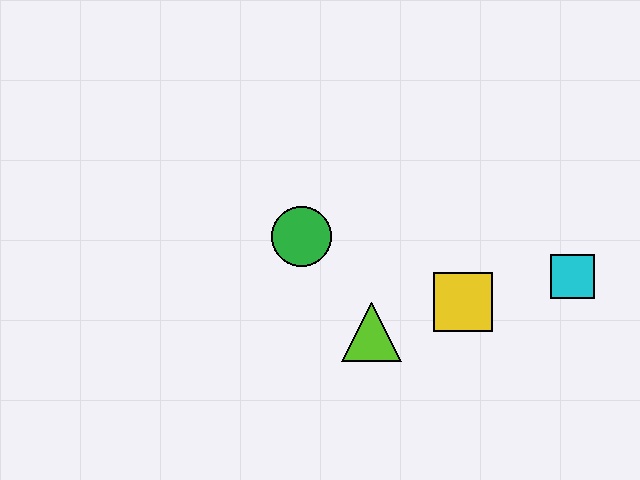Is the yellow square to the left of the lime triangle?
No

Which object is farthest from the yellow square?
The green circle is farthest from the yellow square.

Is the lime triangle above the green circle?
No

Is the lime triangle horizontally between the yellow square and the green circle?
Yes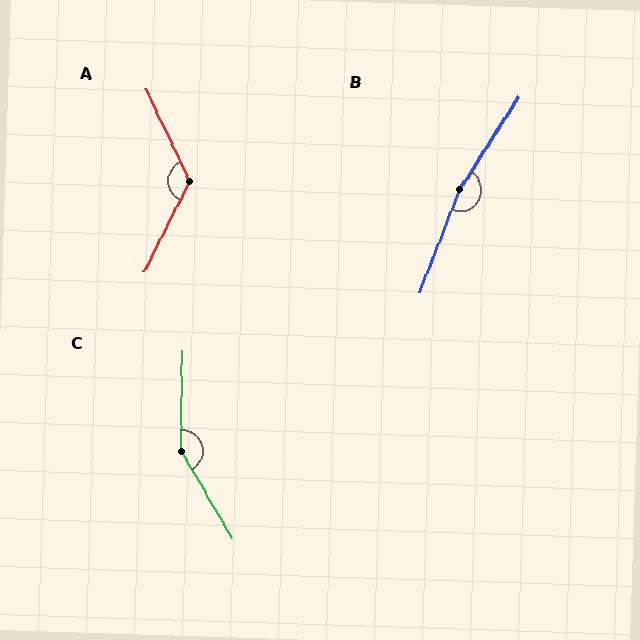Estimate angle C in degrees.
Approximately 149 degrees.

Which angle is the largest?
B, at approximately 168 degrees.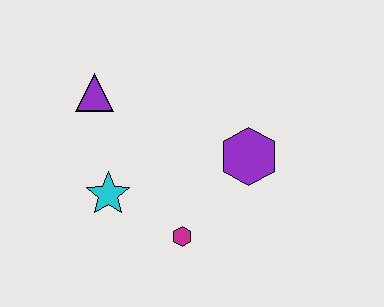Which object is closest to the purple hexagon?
The magenta hexagon is closest to the purple hexagon.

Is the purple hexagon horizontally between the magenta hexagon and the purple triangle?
No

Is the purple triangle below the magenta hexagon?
No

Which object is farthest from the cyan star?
The purple hexagon is farthest from the cyan star.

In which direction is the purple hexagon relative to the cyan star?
The purple hexagon is to the right of the cyan star.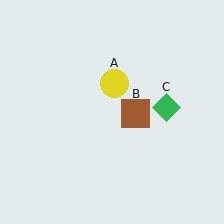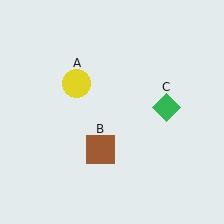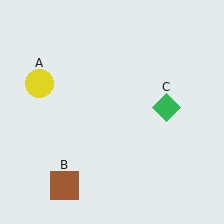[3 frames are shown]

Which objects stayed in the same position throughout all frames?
Green diamond (object C) remained stationary.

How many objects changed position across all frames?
2 objects changed position: yellow circle (object A), brown square (object B).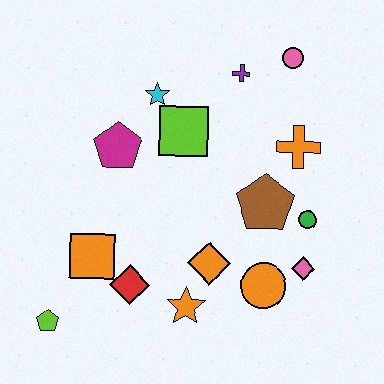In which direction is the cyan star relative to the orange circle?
The cyan star is above the orange circle.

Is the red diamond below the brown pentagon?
Yes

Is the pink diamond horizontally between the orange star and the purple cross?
No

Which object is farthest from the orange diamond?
The pink circle is farthest from the orange diamond.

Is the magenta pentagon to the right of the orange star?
No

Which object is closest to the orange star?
The orange diamond is closest to the orange star.